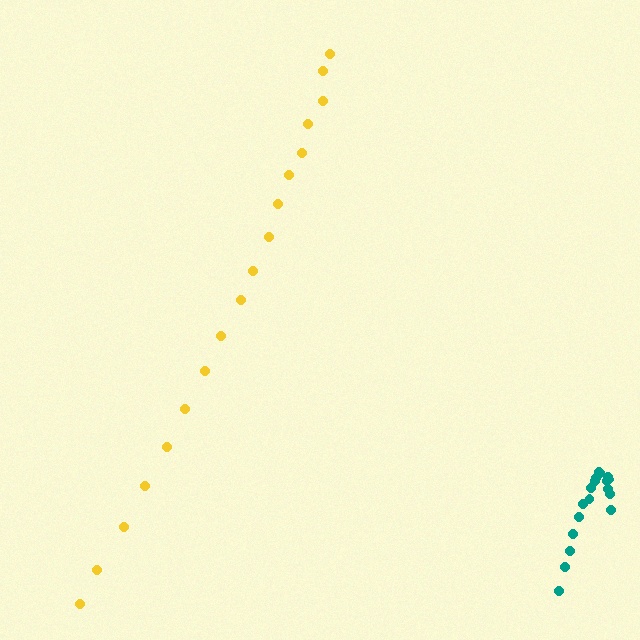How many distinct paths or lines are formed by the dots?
There are 2 distinct paths.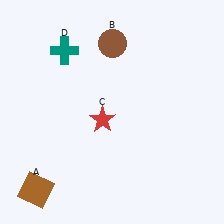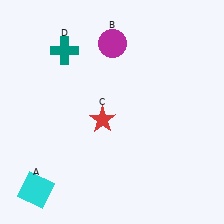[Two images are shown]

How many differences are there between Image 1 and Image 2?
There are 2 differences between the two images.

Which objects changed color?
A changed from brown to cyan. B changed from brown to magenta.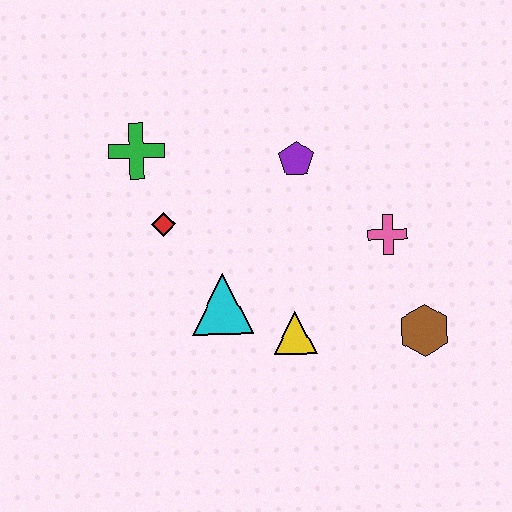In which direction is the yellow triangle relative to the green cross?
The yellow triangle is below the green cross.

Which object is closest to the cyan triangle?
The yellow triangle is closest to the cyan triangle.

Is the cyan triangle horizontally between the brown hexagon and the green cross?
Yes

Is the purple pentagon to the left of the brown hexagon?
Yes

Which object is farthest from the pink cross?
The green cross is farthest from the pink cross.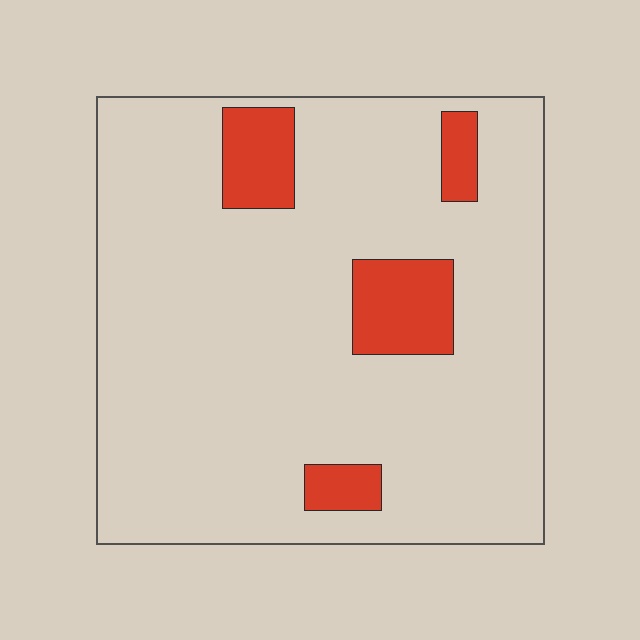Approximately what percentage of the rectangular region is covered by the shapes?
Approximately 10%.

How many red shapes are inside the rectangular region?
4.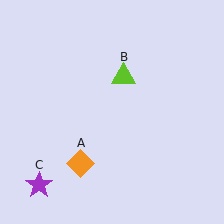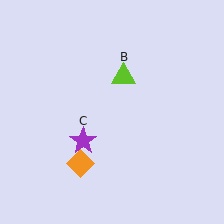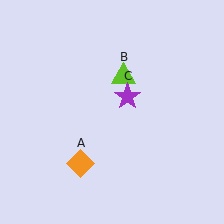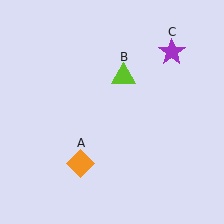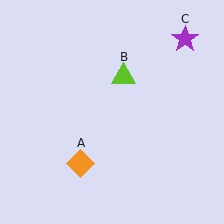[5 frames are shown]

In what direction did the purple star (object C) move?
The purple star (object C) moved up and to the right.